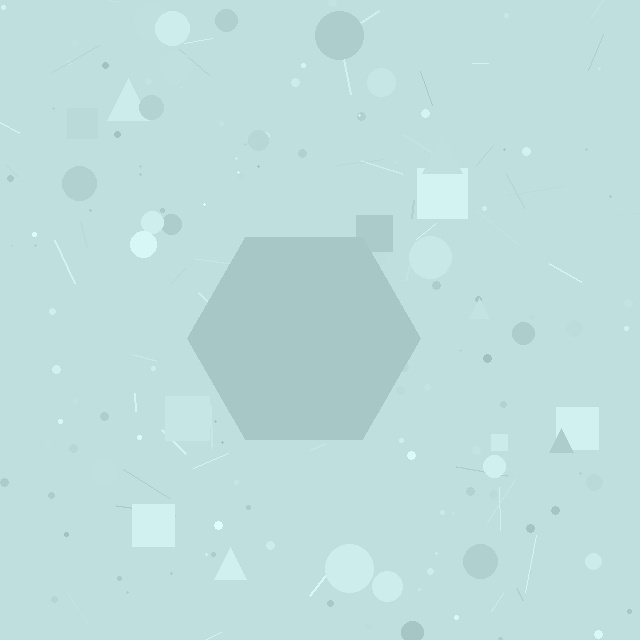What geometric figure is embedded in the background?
A hexagon is embedded in the background.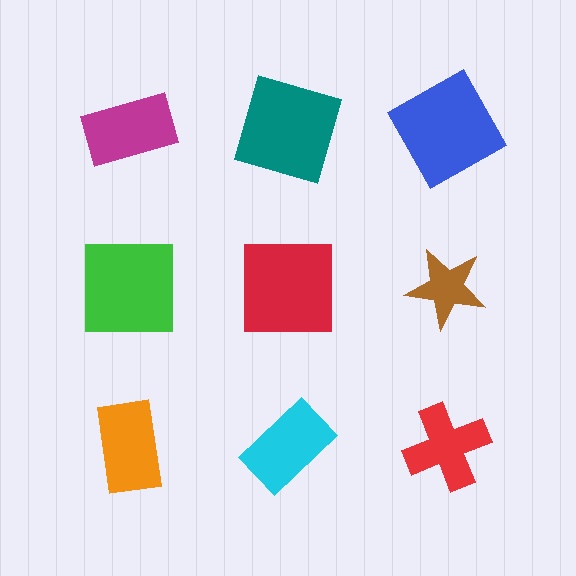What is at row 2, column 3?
A brown star.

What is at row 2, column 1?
A green square.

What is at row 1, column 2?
A teal square.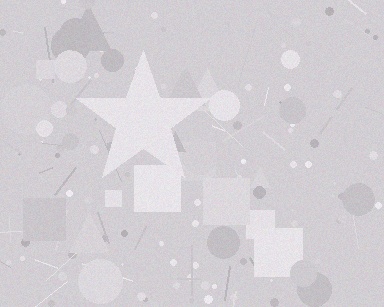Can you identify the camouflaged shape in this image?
The camouflaged shape is a star.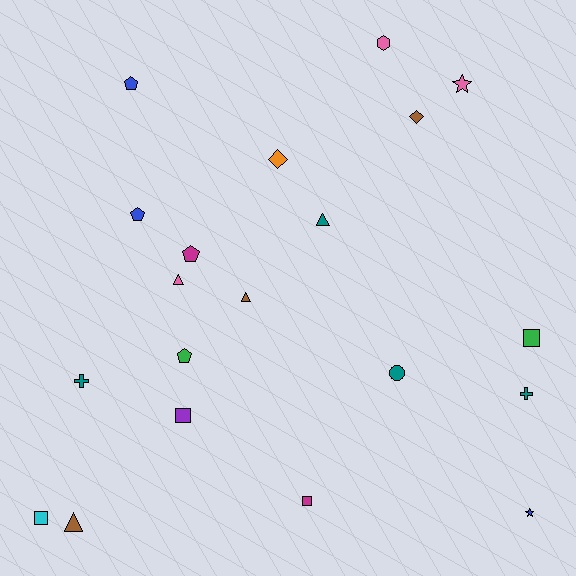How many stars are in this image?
There are 2 stars.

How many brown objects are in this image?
There are 3 brown objects.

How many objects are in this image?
There are 20 objects.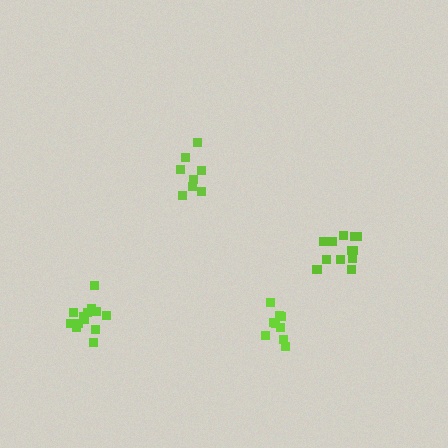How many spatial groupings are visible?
There are 4 spatial groupings.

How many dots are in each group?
Group 1: 13 dots, Group 2: 10 dots, Group 3: 12 dots, Group 4: 8 dots (43 total).